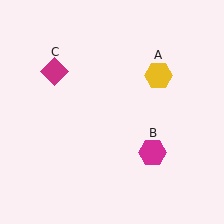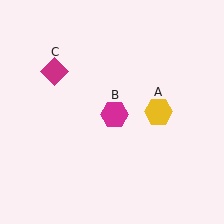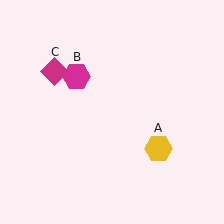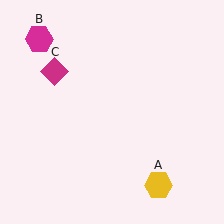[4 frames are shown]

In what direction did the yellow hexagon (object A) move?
The yellow hexagon (object A) moved down.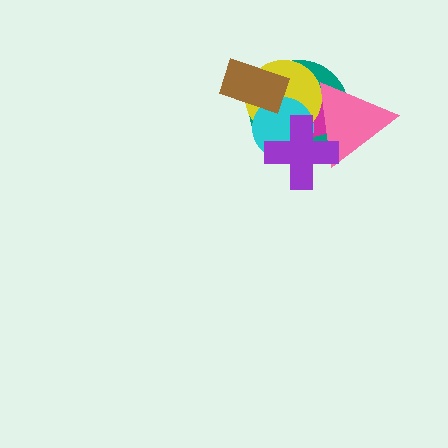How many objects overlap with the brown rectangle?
3 objects overlap with the brown rectangle.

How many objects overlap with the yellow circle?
6 objects overlap with the yellow circle.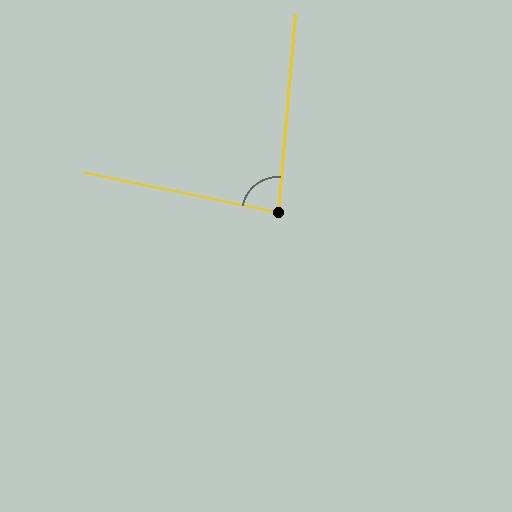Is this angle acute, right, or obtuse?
It is acute.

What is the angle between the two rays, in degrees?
Approximately 83 degrees.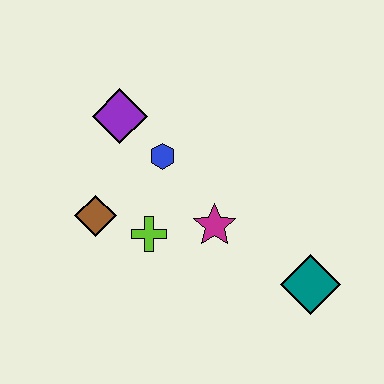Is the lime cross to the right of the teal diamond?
No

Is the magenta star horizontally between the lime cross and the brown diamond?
No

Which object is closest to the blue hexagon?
The purple diamond is closest to the blue hexagon.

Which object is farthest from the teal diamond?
The purple diamond is farthest from the teal diamond.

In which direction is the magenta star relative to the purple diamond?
The magenta star is below the purple diamond.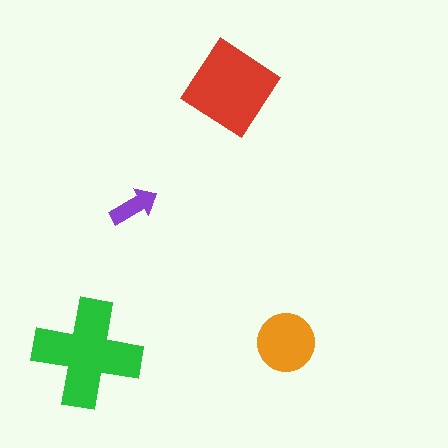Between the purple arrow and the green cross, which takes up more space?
The green cross.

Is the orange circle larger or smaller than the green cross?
Smaller.